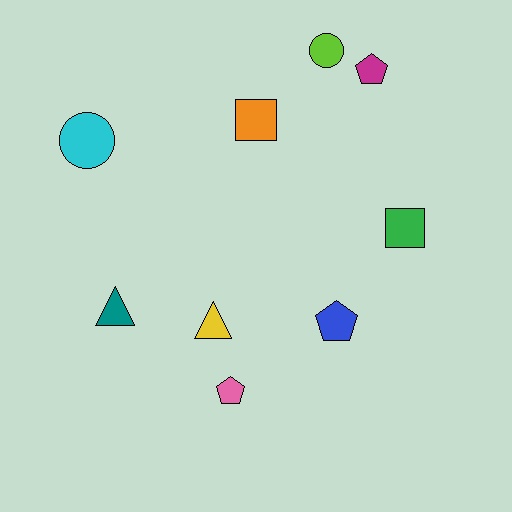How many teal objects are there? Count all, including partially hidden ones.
There is 1 teal object.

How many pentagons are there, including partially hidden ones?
There are 3 pentagons.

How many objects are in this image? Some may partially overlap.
There are 9 objects.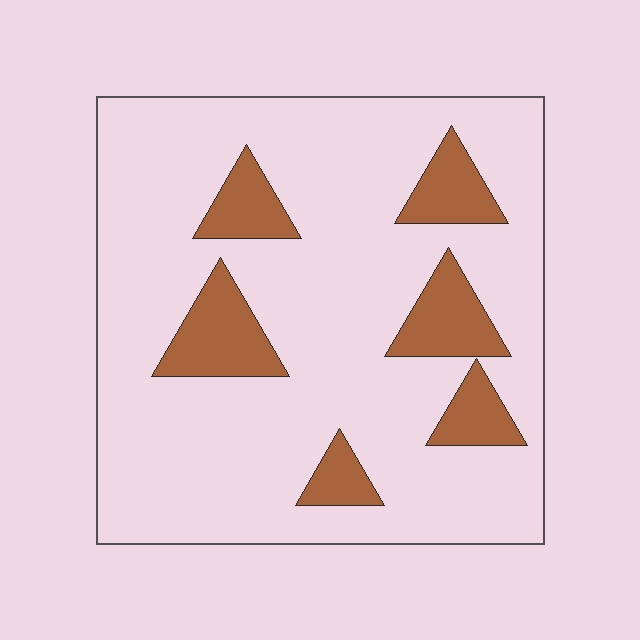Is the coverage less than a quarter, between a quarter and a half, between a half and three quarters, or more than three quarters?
Less than a quarter.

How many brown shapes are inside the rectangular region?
6.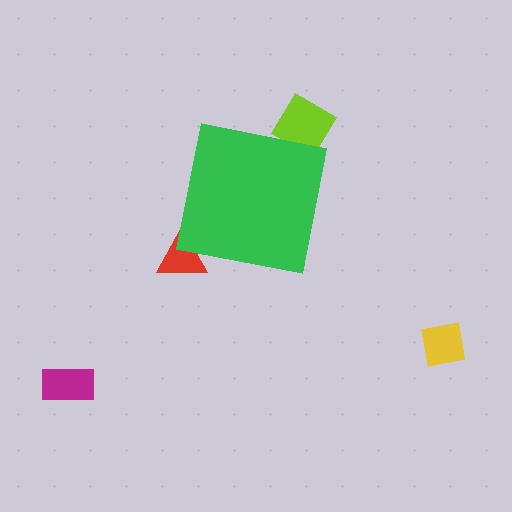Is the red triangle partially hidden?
Yes, the red triangle is partially hidden behind the green square.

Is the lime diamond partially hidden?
Yes, the lime diamond is partially hidden behind the green square.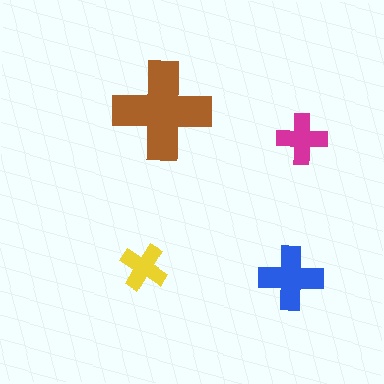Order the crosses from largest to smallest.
the brown one, the blue one, the magenta one, the yellow one.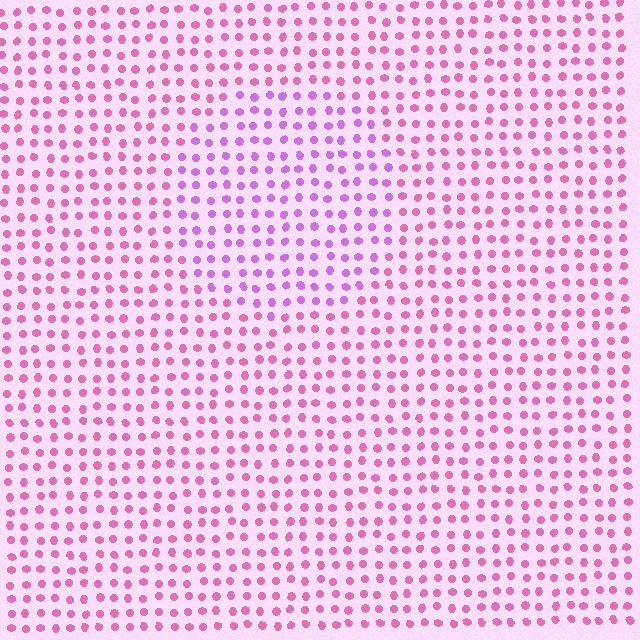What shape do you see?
I see a circle.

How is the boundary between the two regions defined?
The boundary is defined purely by a slight shift in hue (about 33 degrees). Spacing, size, and orientation are identical on both sides.